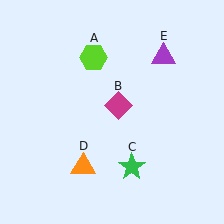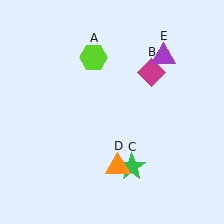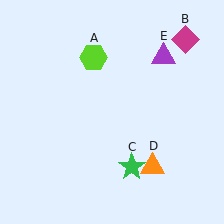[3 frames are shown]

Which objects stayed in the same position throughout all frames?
Lime hexagon (object A) and green star (object C) and purple triangle (object E) remained stationary.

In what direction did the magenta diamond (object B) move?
The magenta diamond (object B) moved up and to the right.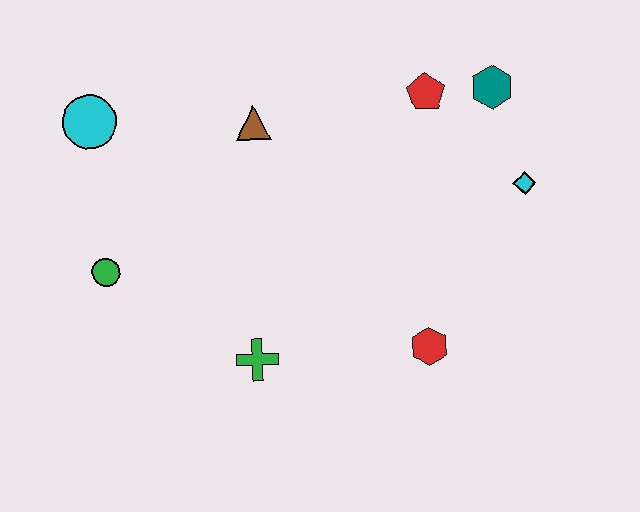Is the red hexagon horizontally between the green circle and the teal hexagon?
Yes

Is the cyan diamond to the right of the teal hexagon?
Yes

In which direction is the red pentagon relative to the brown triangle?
The red pentagon is to the right of the brown triangle.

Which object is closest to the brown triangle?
The cyan circle is closest to the brown triangle.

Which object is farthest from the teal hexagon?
The green circle is farthest from the teal hexagon.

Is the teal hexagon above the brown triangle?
Yes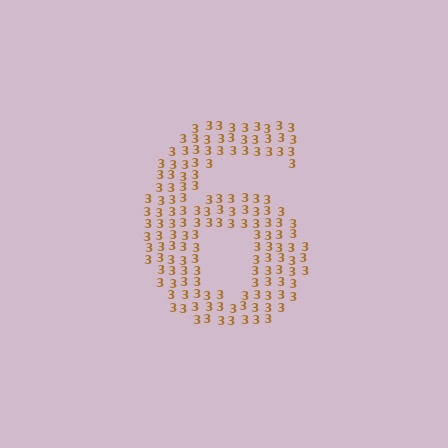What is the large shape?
The large shape is the digit 6.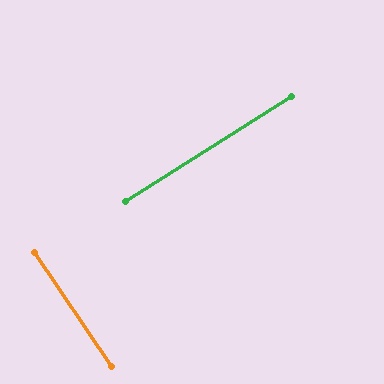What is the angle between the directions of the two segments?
Approximately 88 degrees.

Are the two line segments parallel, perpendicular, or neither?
Perpendicular — they meet at approximately 88°.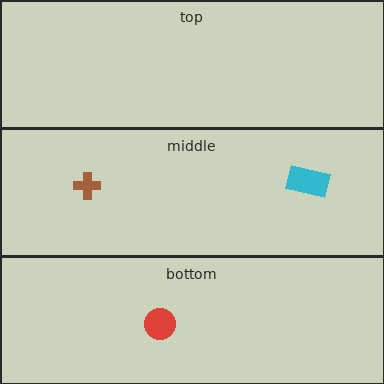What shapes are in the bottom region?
The red circle.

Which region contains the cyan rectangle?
The middle region.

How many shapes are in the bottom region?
1.